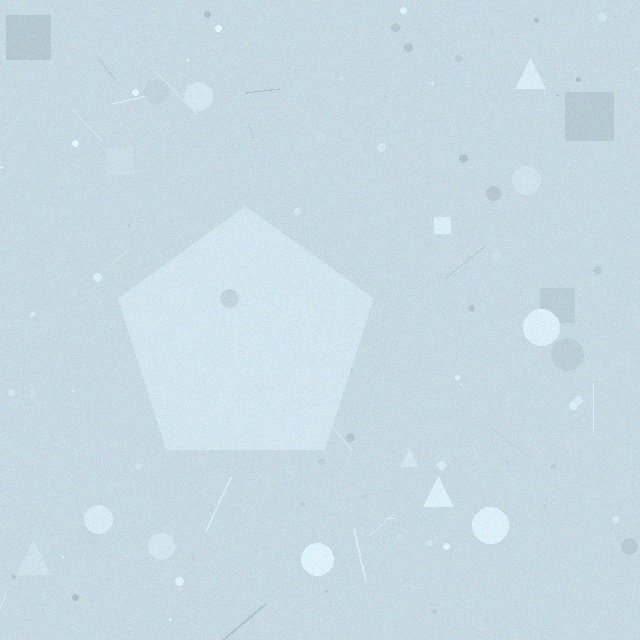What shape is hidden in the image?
A pentagon is hidden in the image.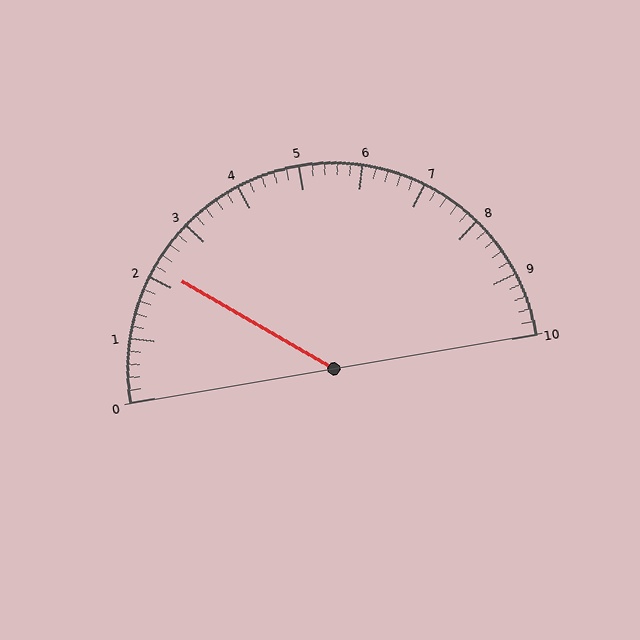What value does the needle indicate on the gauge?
The needle indicates approximately 2.2.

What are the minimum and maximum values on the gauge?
The gauge ranges from 0 to 10.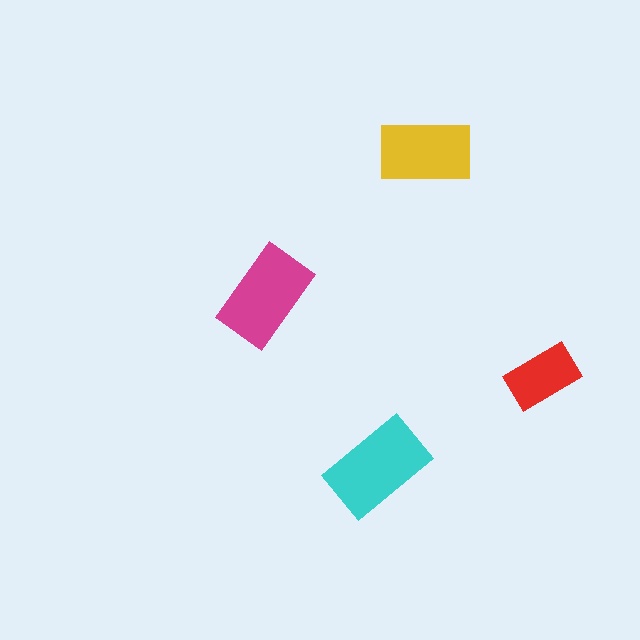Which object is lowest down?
The cyan rectangle is bottommost.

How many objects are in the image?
There are 4 objects in the image.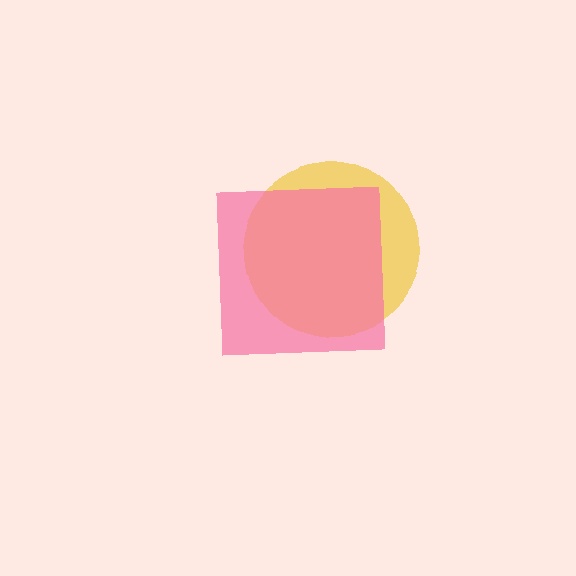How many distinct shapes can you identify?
There are 2 distinct shapes: a yellow circle, a pink square.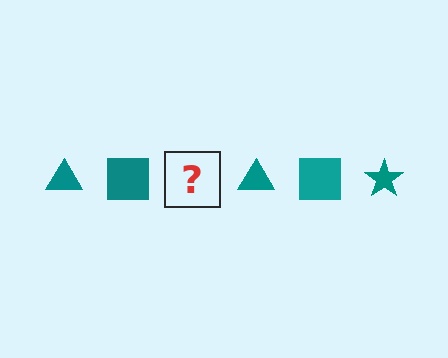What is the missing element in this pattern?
The missing element is a teal star.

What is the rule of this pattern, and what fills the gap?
The rule is that the pattern cycles through triangle, square, star shapes in teal. The gap should be filled with a teal star.